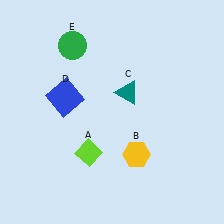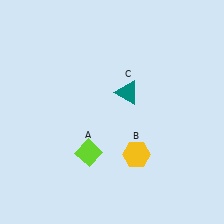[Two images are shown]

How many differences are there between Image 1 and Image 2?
There are 2 differences between the two images.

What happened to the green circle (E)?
The green circle (E) was removed in Image 2. It was in the top-left area of Image 1.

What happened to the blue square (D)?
The blue square (D) was removed in Image 2. It was in the top-left area of Image 1.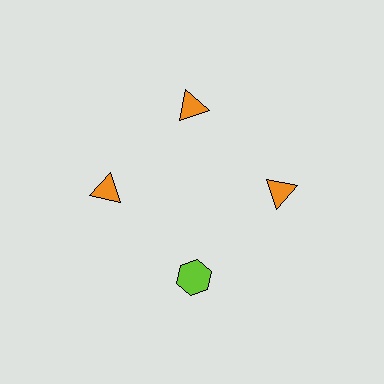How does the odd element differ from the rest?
It differs in both color (lime instead of orange) and shape (hexagon instead of triangle).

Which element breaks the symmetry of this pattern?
The lime hexagon at roughly the 6 o'clock position breaks the symmetry. All other shapes are orange triangles.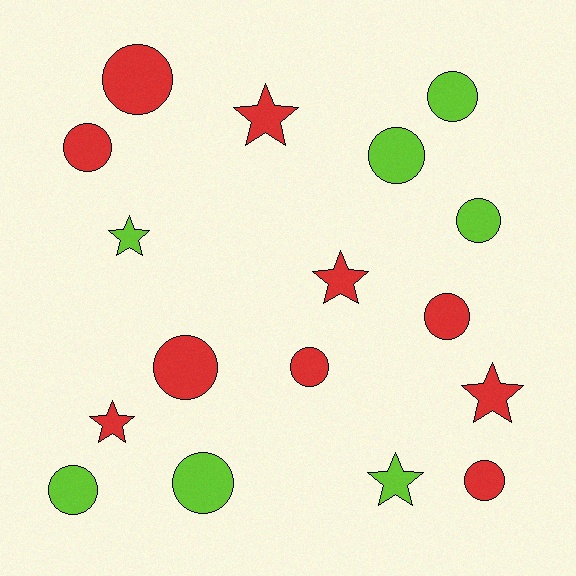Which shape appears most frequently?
Circle, with 11 objects.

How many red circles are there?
There are 6 red circles.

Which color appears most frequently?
Red, with 10 objects.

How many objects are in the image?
There are 17 objects.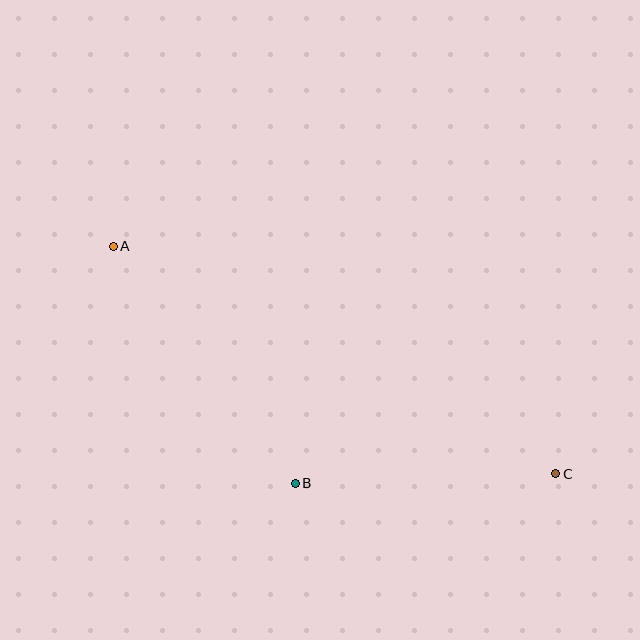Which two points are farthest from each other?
Points A and C are farthest from each other.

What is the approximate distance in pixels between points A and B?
The distance between A and B is approximately 299 pixels.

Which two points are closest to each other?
Points B and C are closest to each other.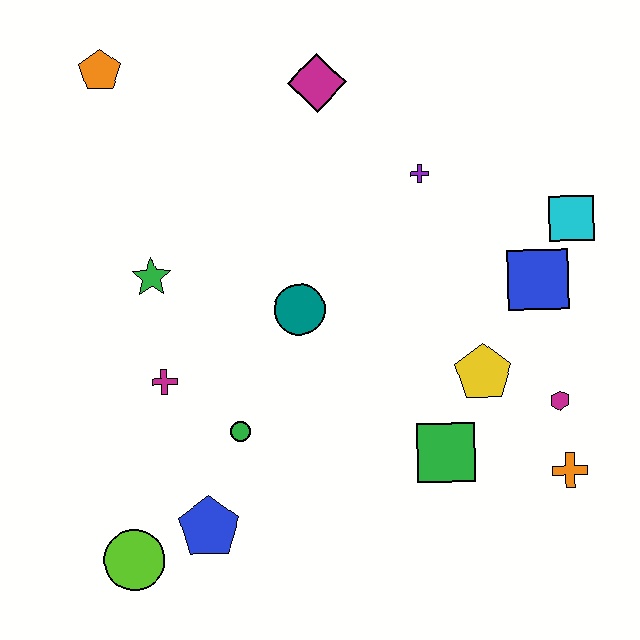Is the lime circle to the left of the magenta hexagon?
Yes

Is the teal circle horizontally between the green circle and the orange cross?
Yes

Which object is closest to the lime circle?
The blue pentagon is closest to the lime circle.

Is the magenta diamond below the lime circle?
No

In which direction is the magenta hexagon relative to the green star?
The magenta hexagon is to the right of the green star.